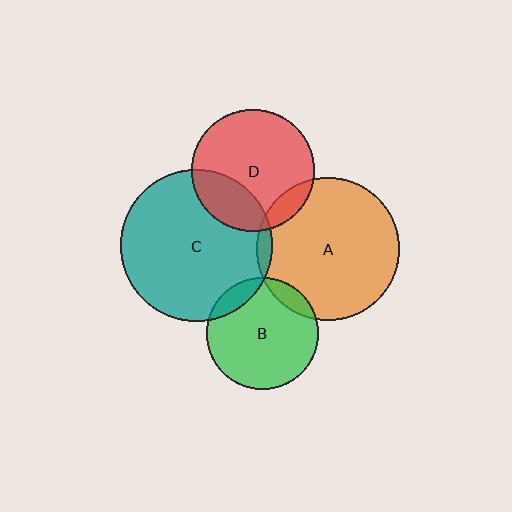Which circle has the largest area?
Circle C (teal).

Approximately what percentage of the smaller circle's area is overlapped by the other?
Approximately 10%.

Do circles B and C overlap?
Yes.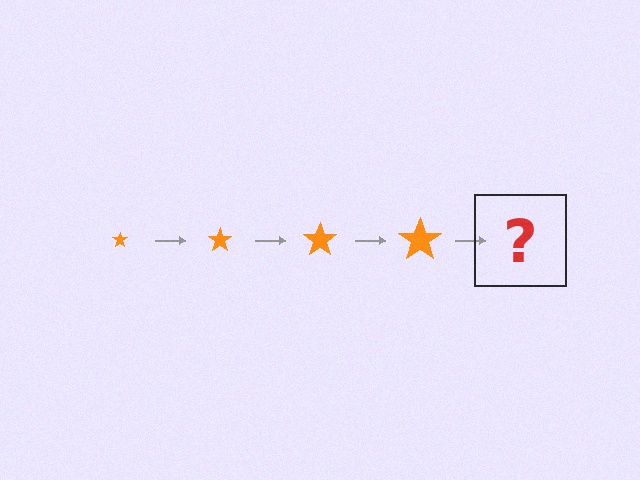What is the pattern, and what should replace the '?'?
The pattern is that the star gets progressively larger each step. The '?' should be an orange star, larger than the previous one.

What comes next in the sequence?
The next element should be an orange star, larger than the previous one.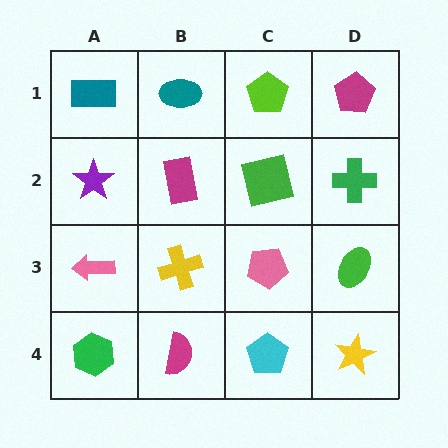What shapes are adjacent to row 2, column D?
A magenta pentagon (row 1, column D), a green ellipse (row 3, column D), a green square (row 2, column C).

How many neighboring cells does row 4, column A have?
2.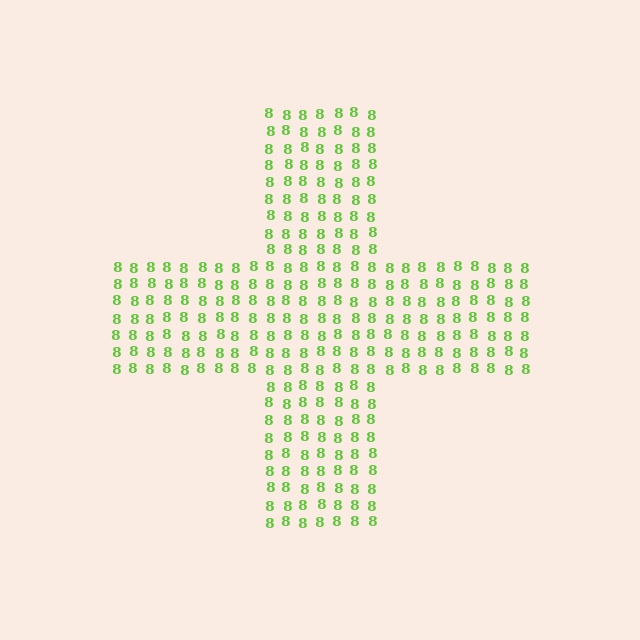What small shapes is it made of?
It is made of small digit 8's.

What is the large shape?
The large shape is a cross.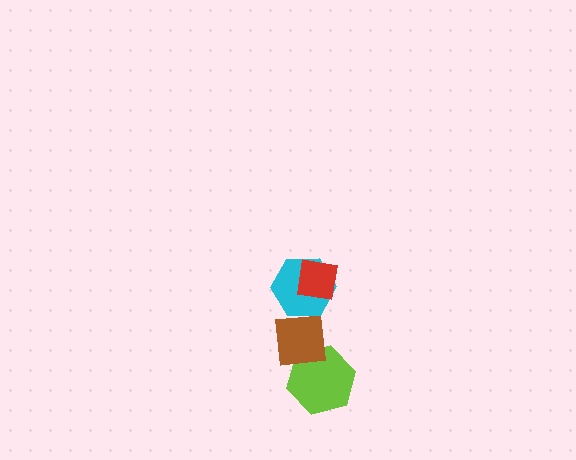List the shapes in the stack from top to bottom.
From top to bottom: the red square, the cyan hexagon, the brown square, the lime hexagon.